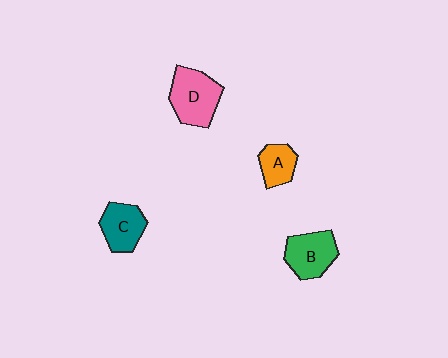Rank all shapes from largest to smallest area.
From largest to smallest: D (pink), B (green), C (teal), A (orange).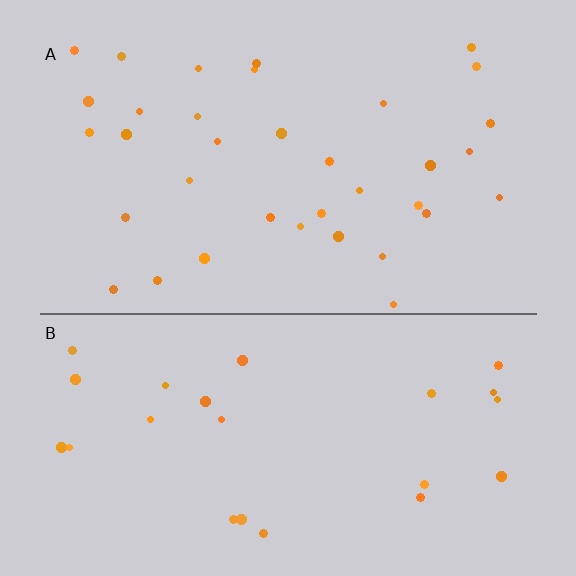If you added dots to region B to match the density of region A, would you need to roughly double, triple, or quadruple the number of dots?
Approximately double.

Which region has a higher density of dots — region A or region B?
A (the top).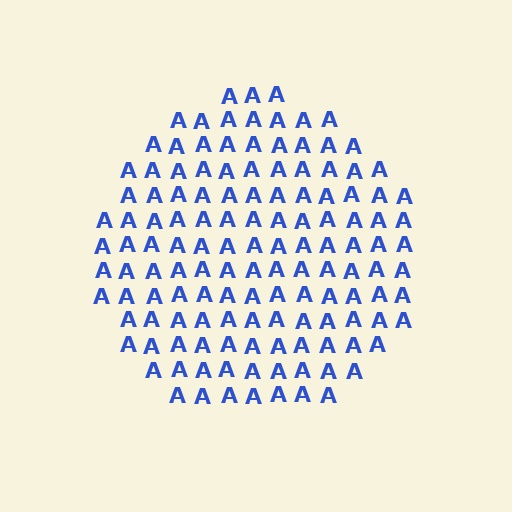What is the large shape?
The large shape is a circle.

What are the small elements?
The small elements are letter A's.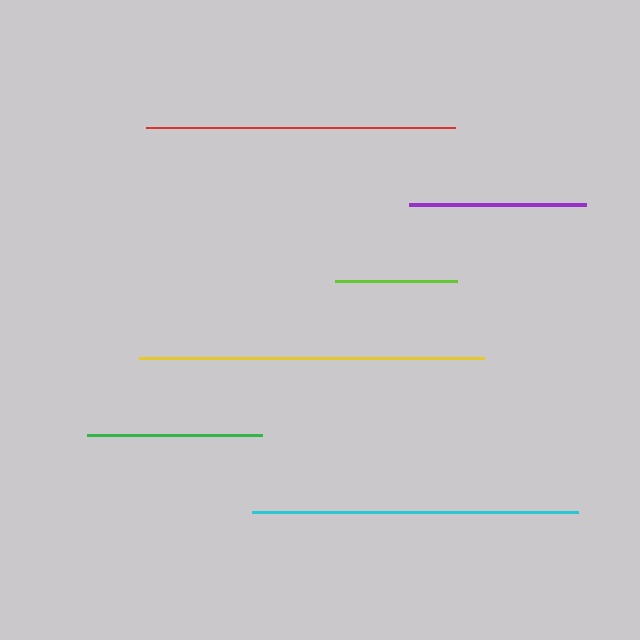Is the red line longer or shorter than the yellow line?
The yellow line is longer than the red line.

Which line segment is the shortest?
The lime line is the shortest at approximately 122 pixels.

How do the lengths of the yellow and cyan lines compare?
The yellow and cyan lines are approximately the same length.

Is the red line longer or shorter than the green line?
The red line is longer than the green line.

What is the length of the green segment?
The green segment is approximately 175 pixels long.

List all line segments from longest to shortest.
From longest to shortest: yellow, cyan, red, purple, green, lime.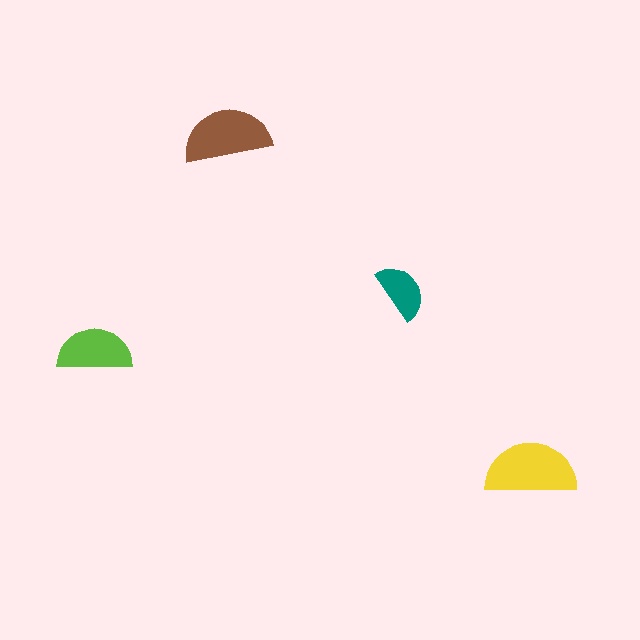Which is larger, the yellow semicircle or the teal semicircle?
The yellow one.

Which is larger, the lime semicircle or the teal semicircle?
The lime one.